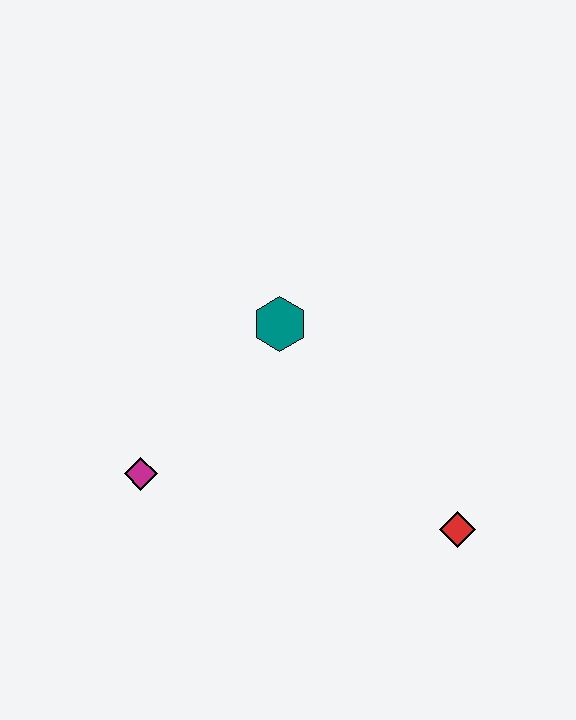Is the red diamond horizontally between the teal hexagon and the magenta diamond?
No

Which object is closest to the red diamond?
The teal hexagon is closest to the red diamond.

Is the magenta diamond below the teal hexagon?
Yes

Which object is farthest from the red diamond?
The magenta diamond is farthest from the red diamond.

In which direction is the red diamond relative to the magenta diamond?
The red diamond is to the right of the magenta diamond.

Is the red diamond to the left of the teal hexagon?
No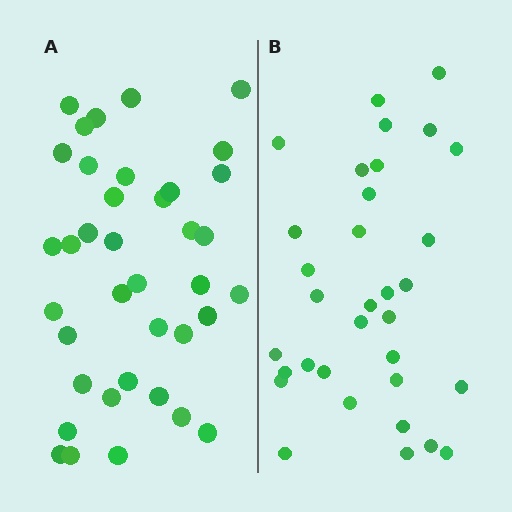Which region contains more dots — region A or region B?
Region A (the left region) has more dots.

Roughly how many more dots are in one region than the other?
Region A has about 5 more dots than region B.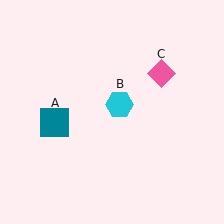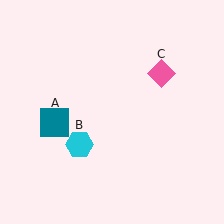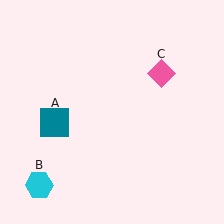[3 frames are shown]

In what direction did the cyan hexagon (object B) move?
The cyan hexagon (object B) moved down and to the left.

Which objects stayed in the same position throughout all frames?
Teal square (object A) and pink diamond (object C) remained stationary.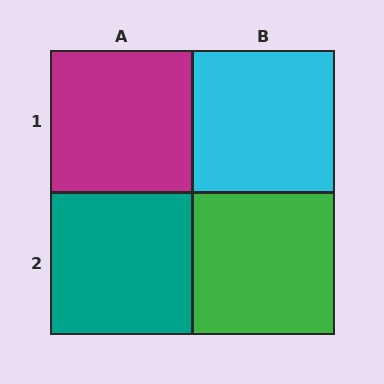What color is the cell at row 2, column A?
Teal.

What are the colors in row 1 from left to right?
Magenta, cyan.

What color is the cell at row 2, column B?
Green.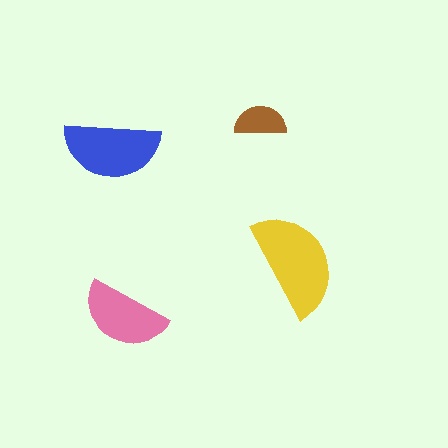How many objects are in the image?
There are 4 objects in the image.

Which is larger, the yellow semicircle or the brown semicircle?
The yellow one.